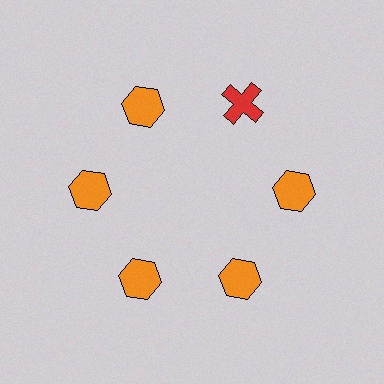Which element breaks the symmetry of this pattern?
The red cross at roughly the 1 o'clock position breaks the symmetry. All other shapes are orange hexagons.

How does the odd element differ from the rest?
It differs in both color (red instead of orange) and shape (cross instead of hexagon).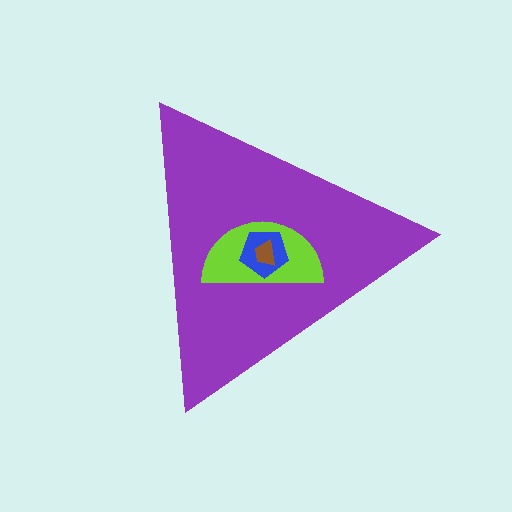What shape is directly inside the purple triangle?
The lime semicircle.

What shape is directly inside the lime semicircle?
The blue pentagon.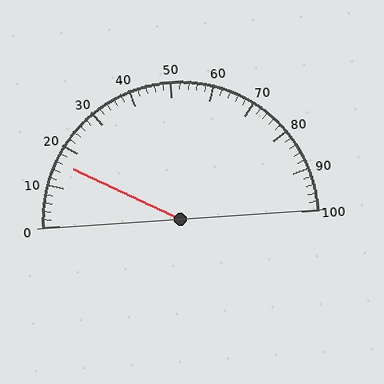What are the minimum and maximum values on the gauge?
The gauge ranges from 0 to 100.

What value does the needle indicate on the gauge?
The needle indicates approximately 16.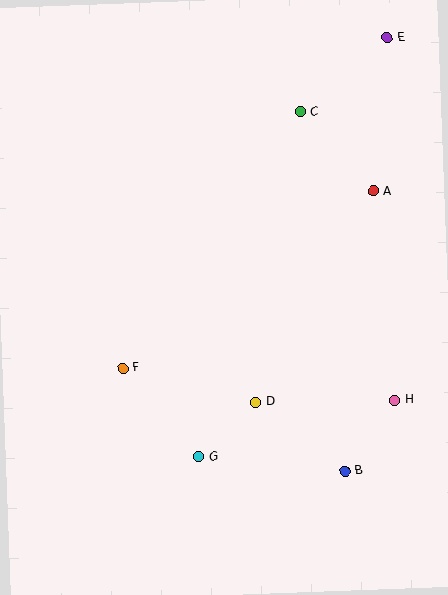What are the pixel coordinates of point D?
Point D is at (256, 402).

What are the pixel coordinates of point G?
Point G is at (199, 457).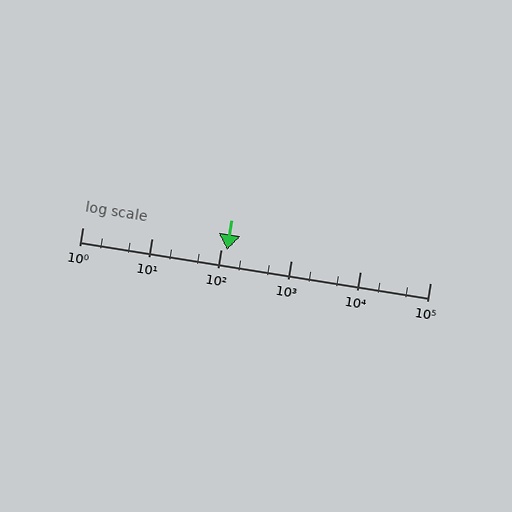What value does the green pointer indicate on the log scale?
The pointer indicates approximately 120.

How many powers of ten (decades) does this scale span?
The scale spans 5 decades, from 1 to 100000.